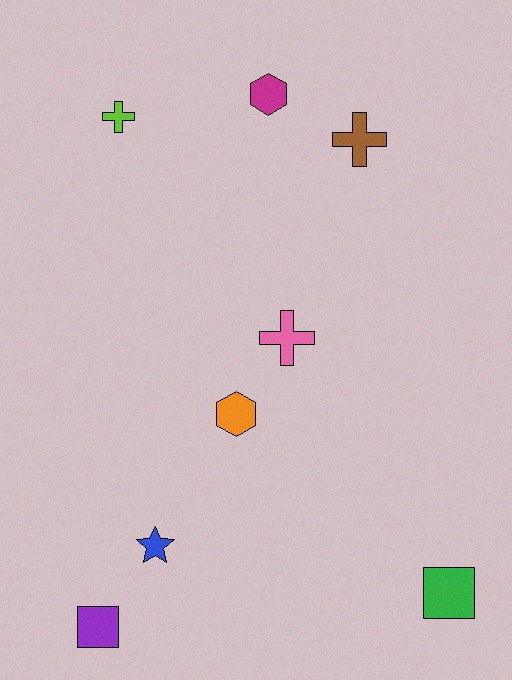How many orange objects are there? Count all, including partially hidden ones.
There is 1 orange object.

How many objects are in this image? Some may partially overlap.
There are 8 objects.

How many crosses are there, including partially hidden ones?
There are 3 crosses.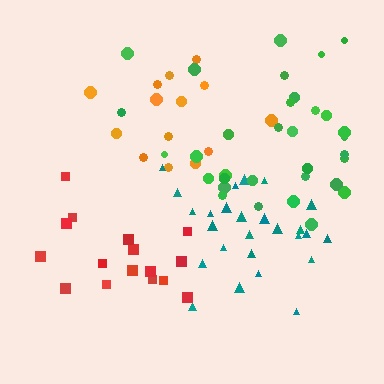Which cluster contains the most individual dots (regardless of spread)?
Green (33).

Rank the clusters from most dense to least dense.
teal, green, orange, red.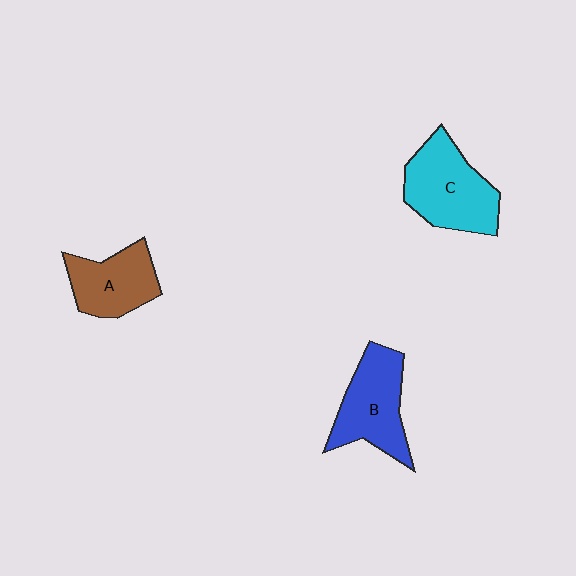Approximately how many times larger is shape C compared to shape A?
Approximately 1.3 times.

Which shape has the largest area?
Shape C (cyan).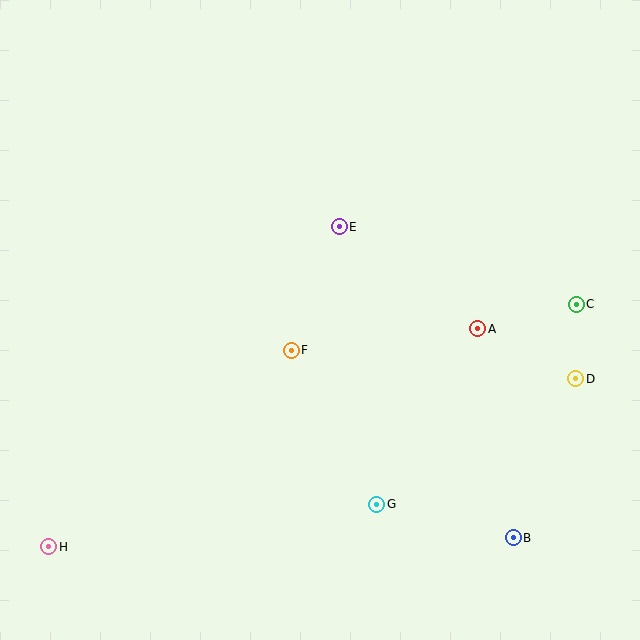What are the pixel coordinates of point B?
Point B is at (513, 538).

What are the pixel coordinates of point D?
Point D is at (576, 379).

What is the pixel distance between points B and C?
The distance between B and C is 242 pixels.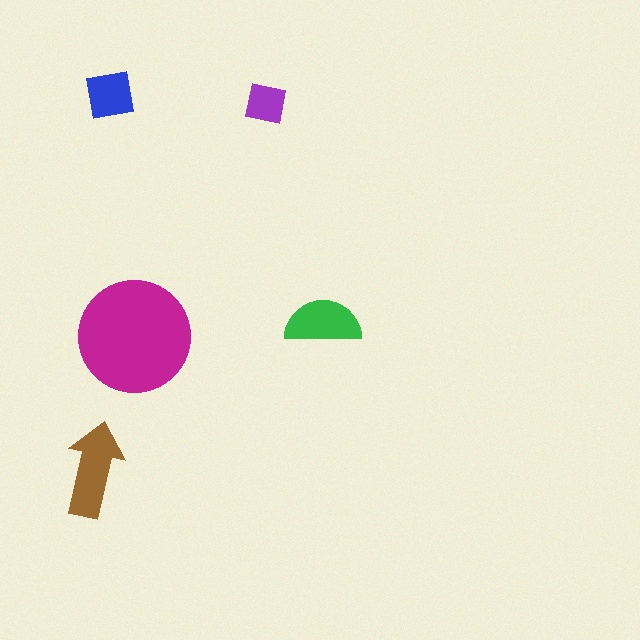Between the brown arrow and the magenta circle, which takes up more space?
The magenta circle.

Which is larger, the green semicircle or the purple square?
The green semicircle.